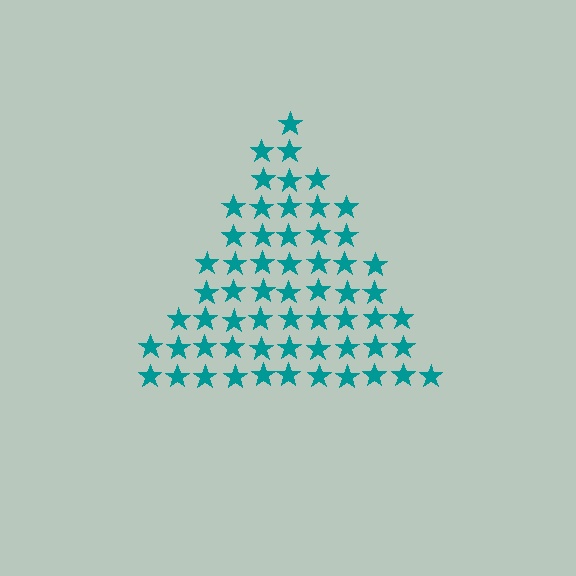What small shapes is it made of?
It is made of small stars.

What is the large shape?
The large shape is a triangle.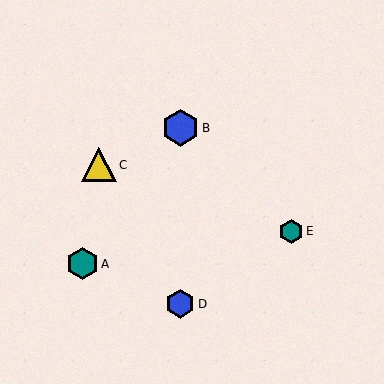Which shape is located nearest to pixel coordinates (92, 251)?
The teal hexagon (labeled A) at (82, 264) is nearest to that location.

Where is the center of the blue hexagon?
The center of the blue hexagon is at (180, 128).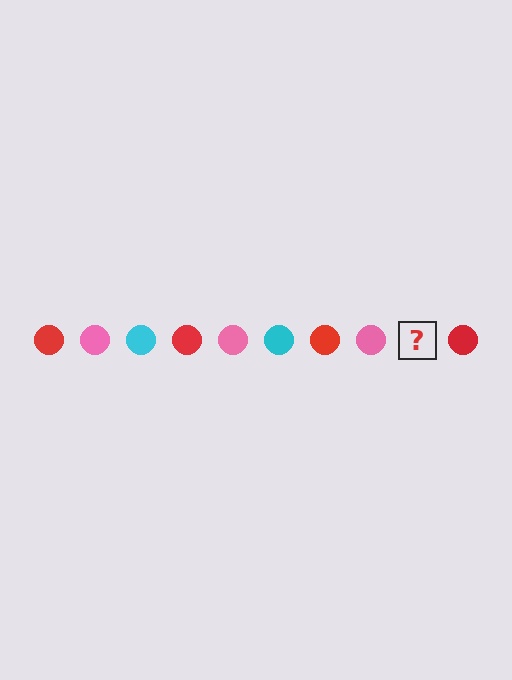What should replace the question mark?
The question mark should be replaced with a cyan circle.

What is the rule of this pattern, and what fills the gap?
The rule is that the pattern cycles through red, pink, cyan circles. The gap should be filled with a cyan circle.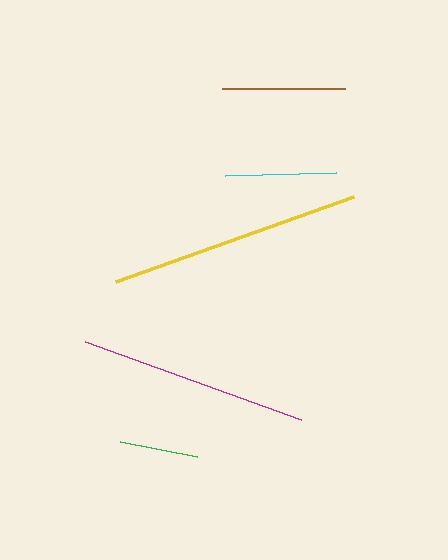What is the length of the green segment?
The green segment is approximately 79 pixels long.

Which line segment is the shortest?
The green line is the shortest at approximately 79 pixels.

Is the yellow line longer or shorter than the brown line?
The yellow line is longer than the brown line.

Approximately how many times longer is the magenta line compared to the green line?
The magenta line is approximately 2.9 times the length of the green line.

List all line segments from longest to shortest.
From longest to shortest: yellow, magenta, brown, cyan, green.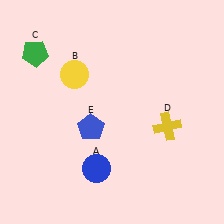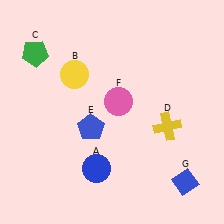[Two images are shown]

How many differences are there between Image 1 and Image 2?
There are 2 differences between the two images.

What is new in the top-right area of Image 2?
A pink circle (F) was added in the top-right area of Image 2.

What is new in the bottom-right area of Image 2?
A blue diamond (G) was added in the bottom-right area of Image 2.